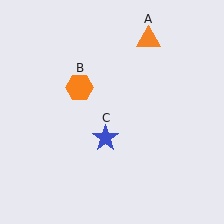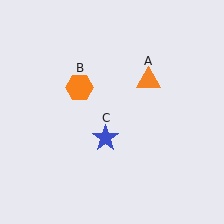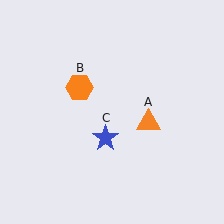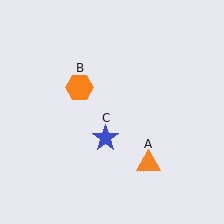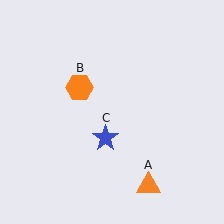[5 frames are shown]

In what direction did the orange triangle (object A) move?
The orange triangle (object A) moved down.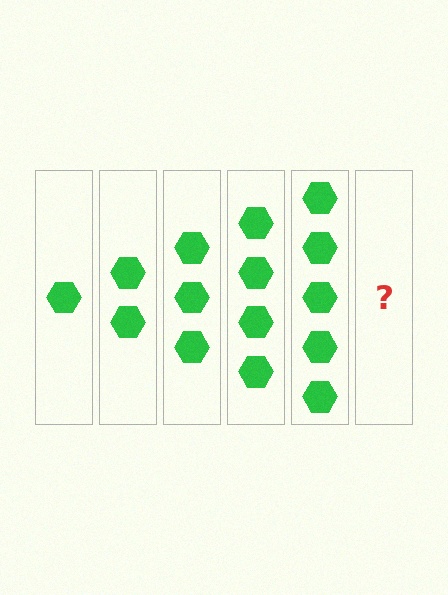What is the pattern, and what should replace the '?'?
The pattern is that each step adds one more hexagon. The '?' should be 6 hexagons.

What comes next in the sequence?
The next element should be 6 hexagons.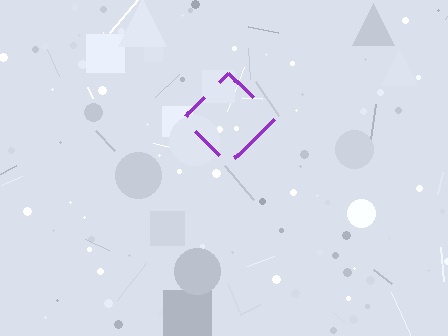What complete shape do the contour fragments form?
The contour fragments form a diamond.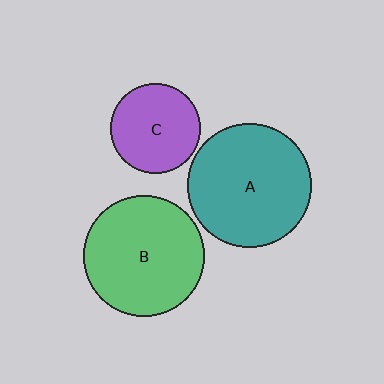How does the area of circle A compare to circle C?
Approximately 1.9 times.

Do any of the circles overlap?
No, none of the circles overlap.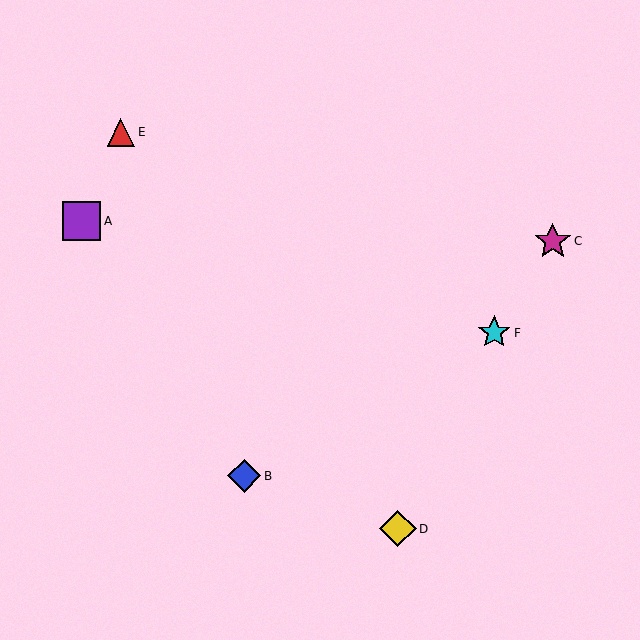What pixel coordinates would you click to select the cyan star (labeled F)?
Click at (494, 333) to select the cyan star F.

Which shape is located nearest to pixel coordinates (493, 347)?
The cyan star (labeled F) at (494, 333) is nearest to that location.